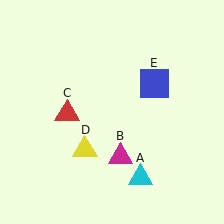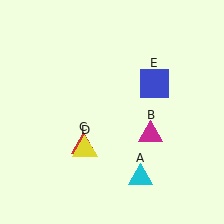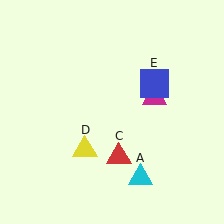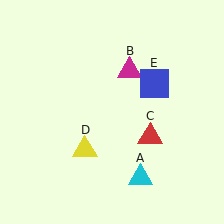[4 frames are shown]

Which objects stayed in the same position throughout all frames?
Cyan triangle (object A) and yellow triangle (object D) and blue square (object E) remained stationary.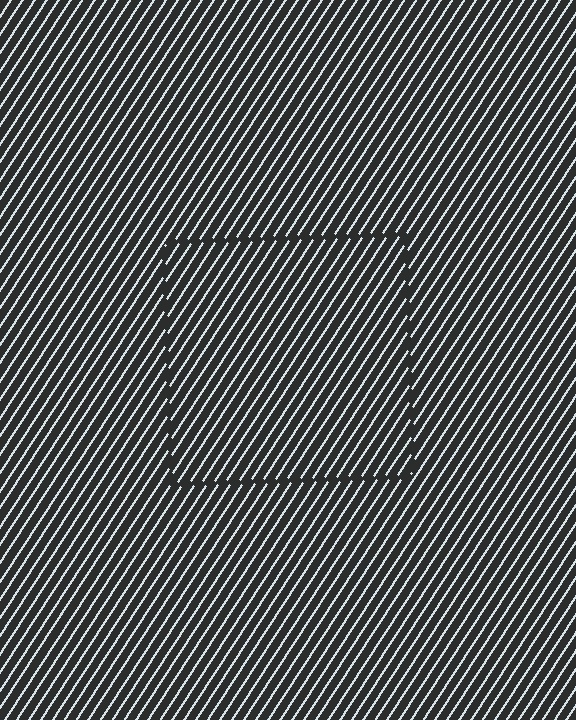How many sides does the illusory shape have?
4 sides — the line-ends trace a square.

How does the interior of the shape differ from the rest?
The interior of the shape contains the same grating, shifted by half a period — the contour is defined by the phase discontinuity where line-ends from the inner and outer gratings abut.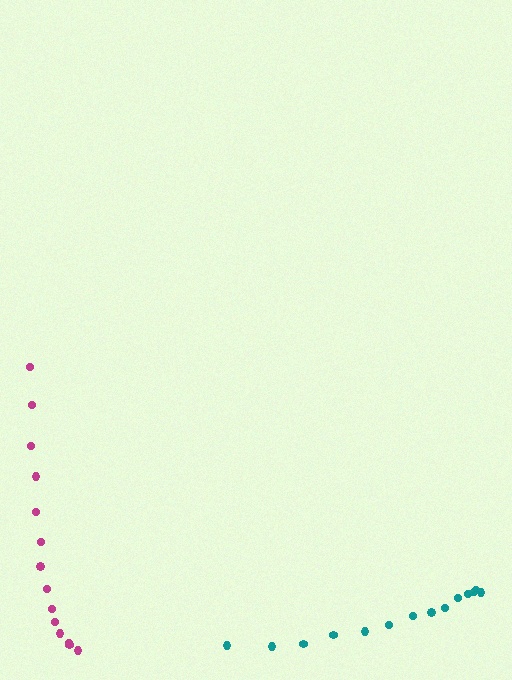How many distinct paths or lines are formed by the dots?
There are 2 distinct paths.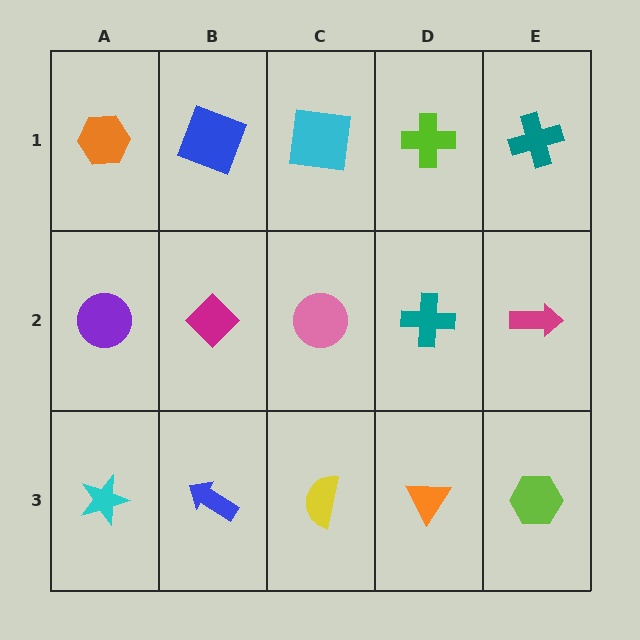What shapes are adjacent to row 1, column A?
A purple circle (row 2, column A), a blue square (row 1, column B).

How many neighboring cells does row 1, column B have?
3.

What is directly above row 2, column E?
A teal cross.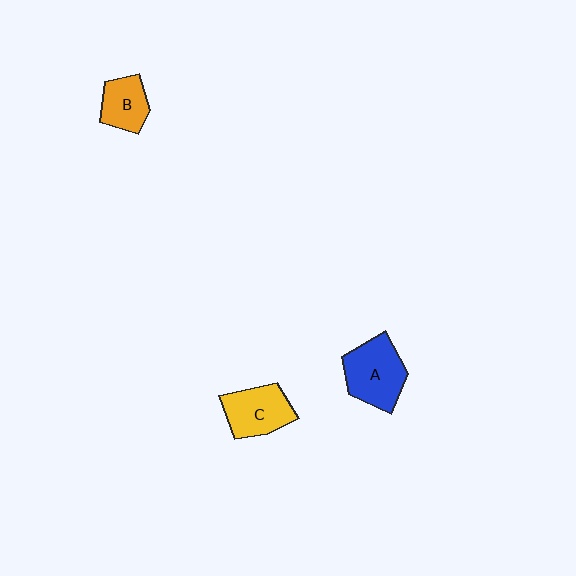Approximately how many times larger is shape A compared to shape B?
Approximately 1.6 times.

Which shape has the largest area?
Shape A (blue).